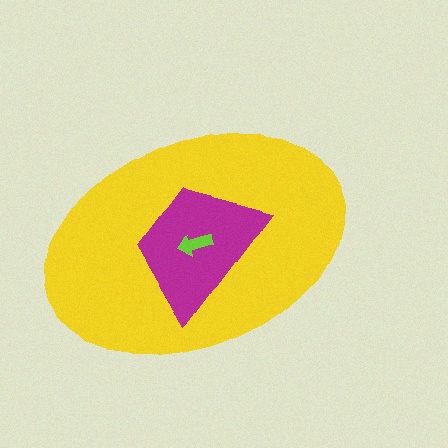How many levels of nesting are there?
3.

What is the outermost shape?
The yellow ellipse.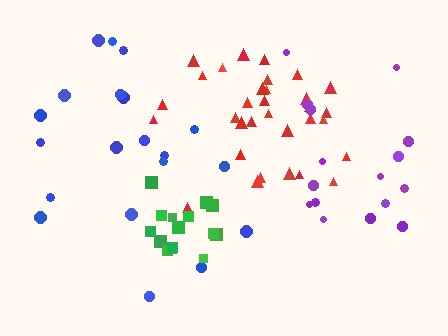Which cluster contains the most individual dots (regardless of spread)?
Red (32).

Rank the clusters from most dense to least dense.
green, red, purple, blue.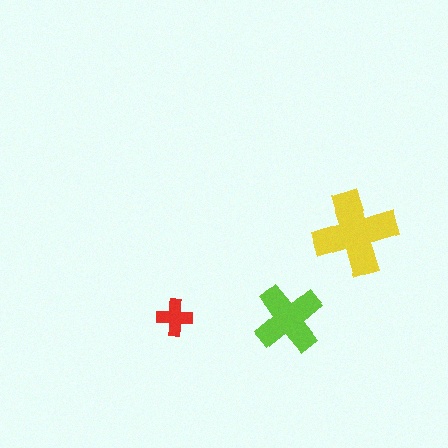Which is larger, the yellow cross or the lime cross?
The yellow one.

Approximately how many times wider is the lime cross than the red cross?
About 2 times wider.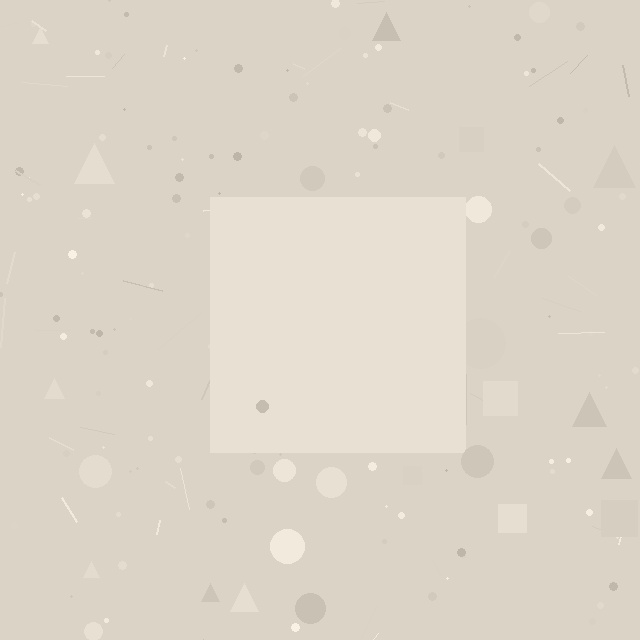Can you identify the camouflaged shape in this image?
The camouflaged shape is a square.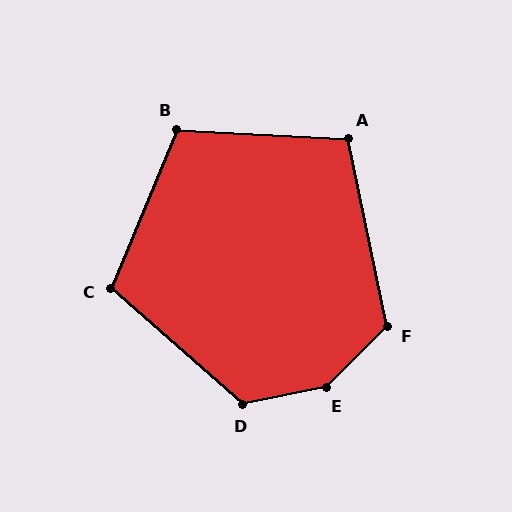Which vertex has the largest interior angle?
E, at approximately 146 degrees.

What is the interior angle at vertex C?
Approximately 109 degrees (obtuse).